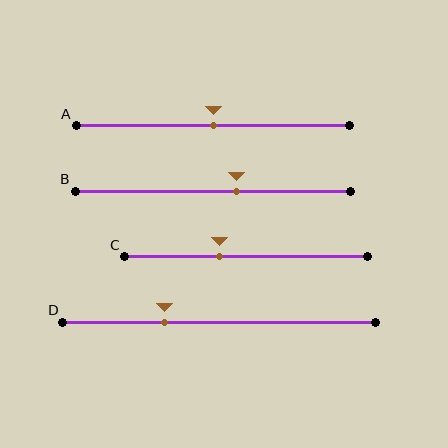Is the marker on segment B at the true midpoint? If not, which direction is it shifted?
No, the marker on segment B is shifted to the right by about 9% of the segment length.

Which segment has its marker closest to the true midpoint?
Segment A has its marker closest to the true midpoint.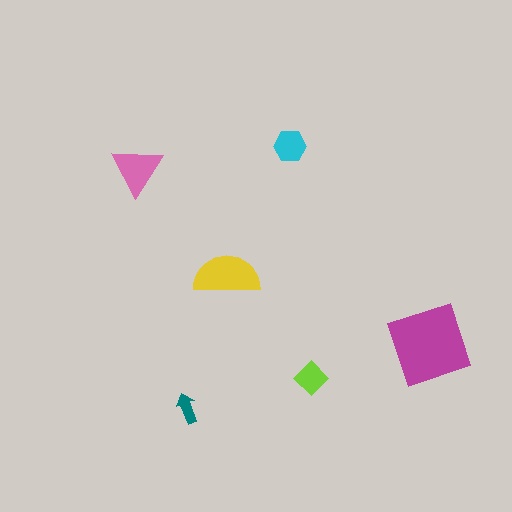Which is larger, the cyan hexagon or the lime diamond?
The cyan hexagon.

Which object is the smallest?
The teal arrow.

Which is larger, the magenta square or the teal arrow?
The magenta square.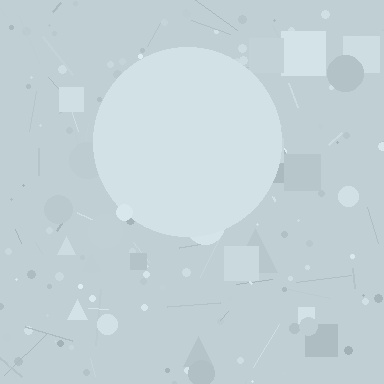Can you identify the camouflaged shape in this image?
The camouflaged shape is a circle.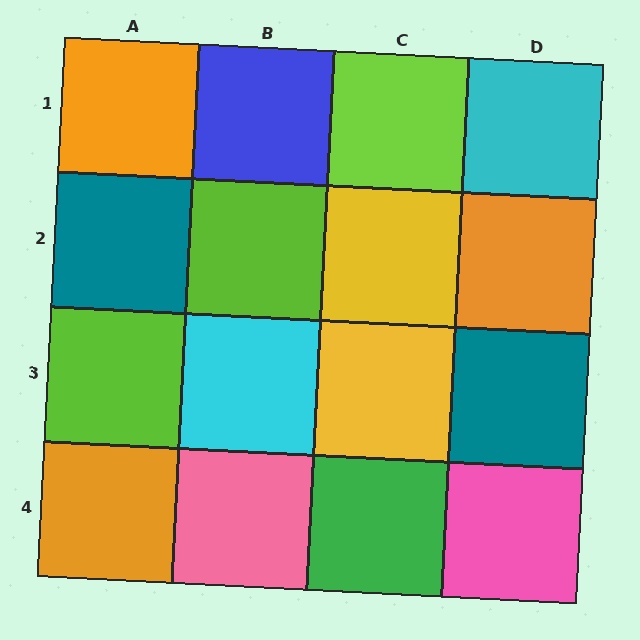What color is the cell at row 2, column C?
Yellow.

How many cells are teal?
2 cells are teal.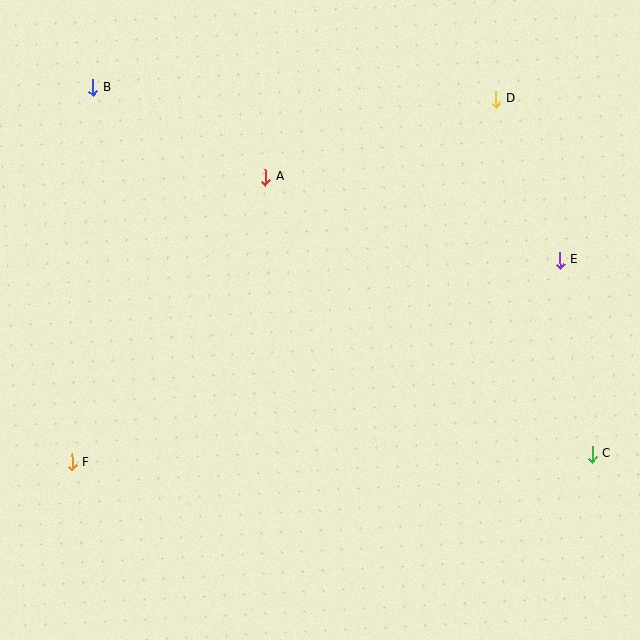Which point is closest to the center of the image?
Point A at (266, 177) is closest to the center.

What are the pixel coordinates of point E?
Point E is at (560, 260).